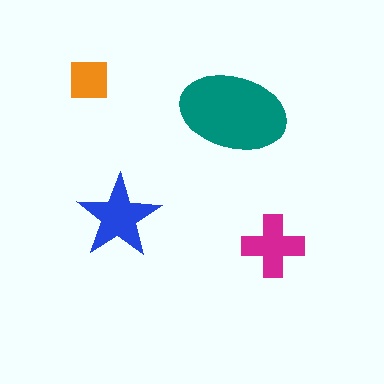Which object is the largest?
The teal ellipse.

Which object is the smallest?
The orange square.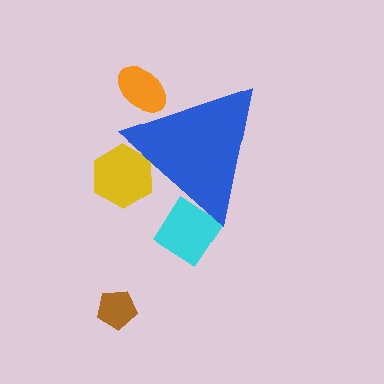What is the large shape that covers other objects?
A blue triangle.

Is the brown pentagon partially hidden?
No, the brown pentagon is fully visible.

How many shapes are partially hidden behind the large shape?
3 shapes are partially hidden.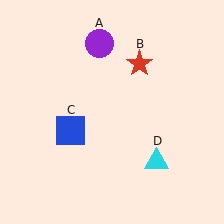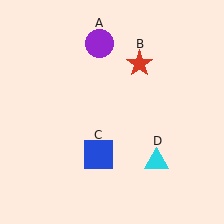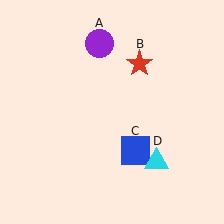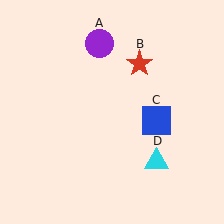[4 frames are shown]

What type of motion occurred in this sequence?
The blue square (object C) rotated counterclockwise around the center of the scene.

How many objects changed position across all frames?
1 object changed position: blue square (object C).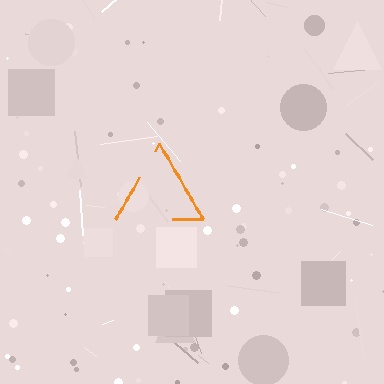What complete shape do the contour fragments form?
The contour fragments form a triangle.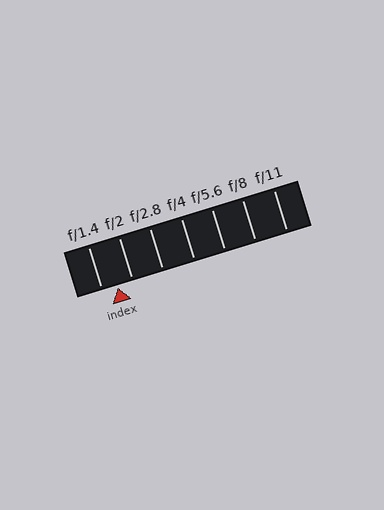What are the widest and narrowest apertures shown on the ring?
The widest aperture shown is f/1.4 and the narrowest is f/11.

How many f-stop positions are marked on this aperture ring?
There are 7 f-stop positions marked.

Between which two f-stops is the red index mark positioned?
The index mark is between f/1.4 and f/2.